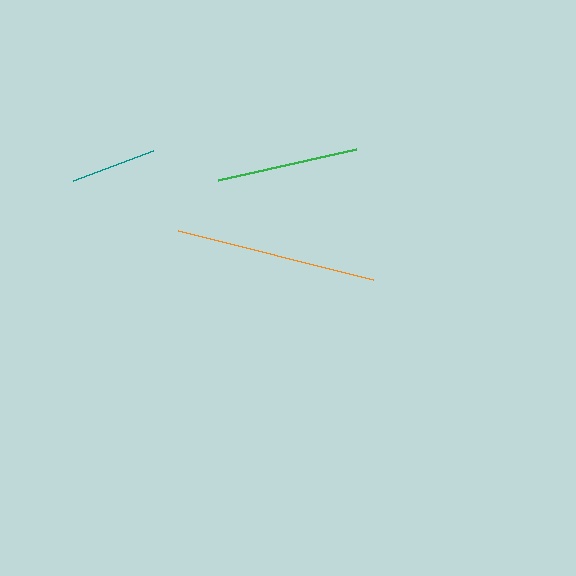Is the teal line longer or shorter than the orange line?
The orange line is longer than the teal line.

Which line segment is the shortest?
The teal line is the shortest at approximately 85 pixels.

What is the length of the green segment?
The green segment is approximately 141 pixels long.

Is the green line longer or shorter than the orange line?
The orange line is longer than the green line.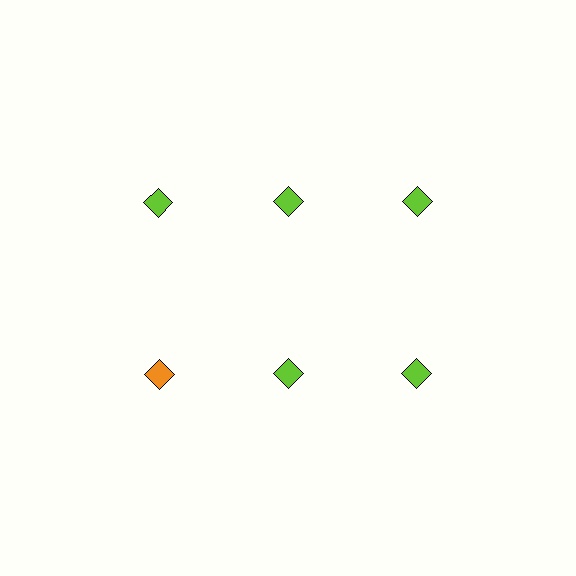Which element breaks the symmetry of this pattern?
The orange diamond in the second row, leftmost column breaks the symmetry. All other shapes are lime diamonds.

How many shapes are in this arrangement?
There are 6 shapes arranged in a grid pattern.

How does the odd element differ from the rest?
It has a different color: orange instead of lime.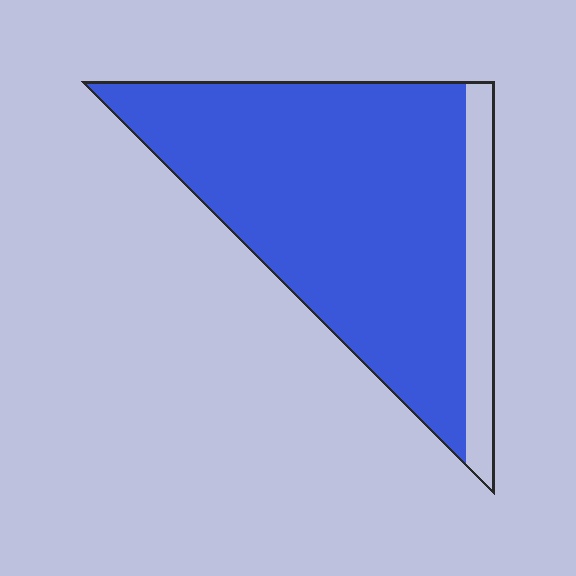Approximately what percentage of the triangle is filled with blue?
Approximately 85%.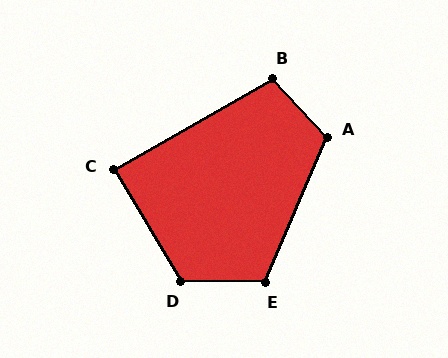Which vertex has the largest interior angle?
D, at approximately 122 degrees.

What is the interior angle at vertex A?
Approximately 114 degrees (obtuse).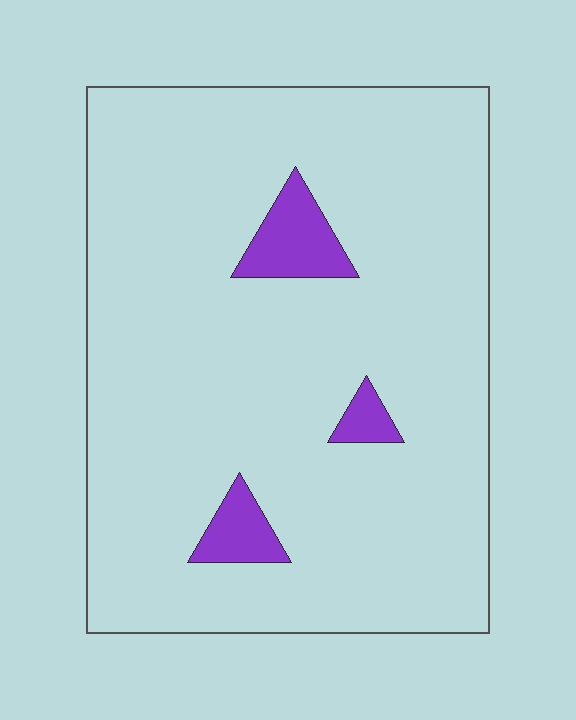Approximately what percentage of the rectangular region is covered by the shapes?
Approximately 5%.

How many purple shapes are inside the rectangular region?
3.